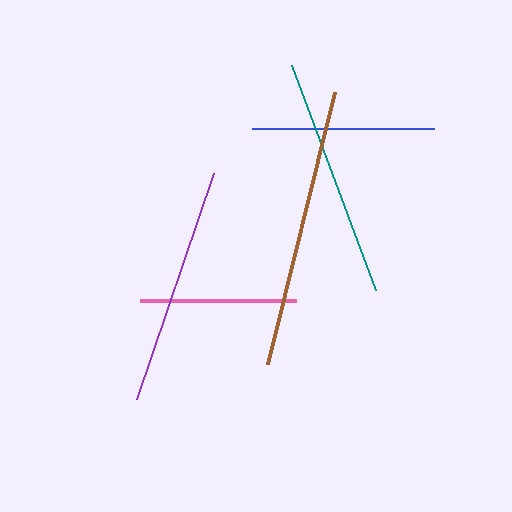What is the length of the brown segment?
The brown segment is approximately 280 pixels long.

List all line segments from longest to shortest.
From longest to shortest: brown, teal, purple, blue, pink.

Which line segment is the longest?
The brown line is the longest at approximately 280 pixels.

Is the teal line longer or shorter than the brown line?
The brown line is longer than the teal line.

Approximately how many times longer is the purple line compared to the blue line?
The purple line is approximately 1.3 times the length of the blue line.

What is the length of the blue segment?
The blue segment is approximately 183 pixels long.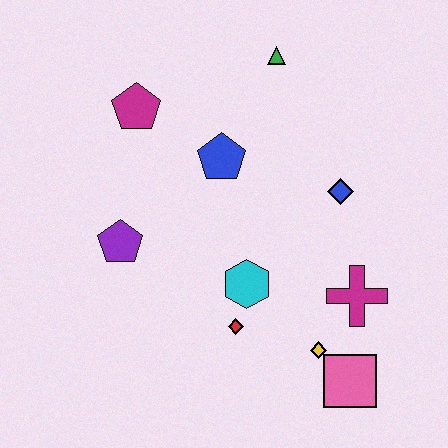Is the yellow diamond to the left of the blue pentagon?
No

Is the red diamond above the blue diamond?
No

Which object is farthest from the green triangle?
The pink square is farthest from the green triangle.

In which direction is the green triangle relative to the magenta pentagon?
The green triangle is to the right of the magenta pentagon.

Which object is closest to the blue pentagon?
The magenta pentagon is closest to the blue pentagon.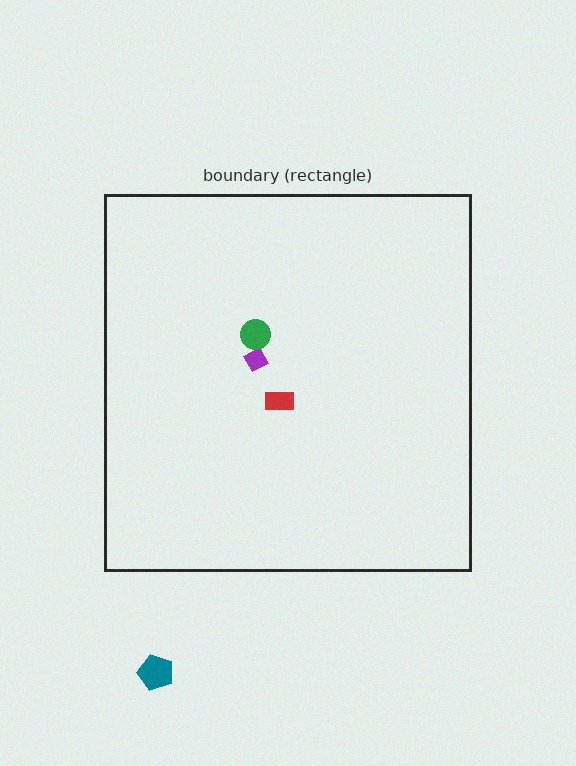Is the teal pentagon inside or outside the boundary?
Outside.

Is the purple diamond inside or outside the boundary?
Inside.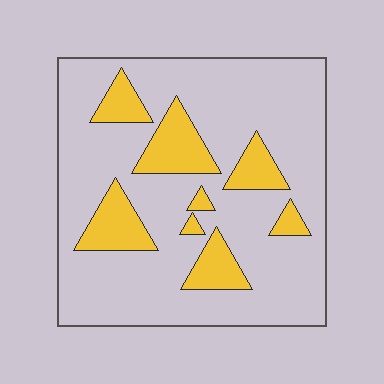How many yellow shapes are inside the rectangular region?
8.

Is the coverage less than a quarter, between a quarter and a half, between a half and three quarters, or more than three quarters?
Less than a quarter.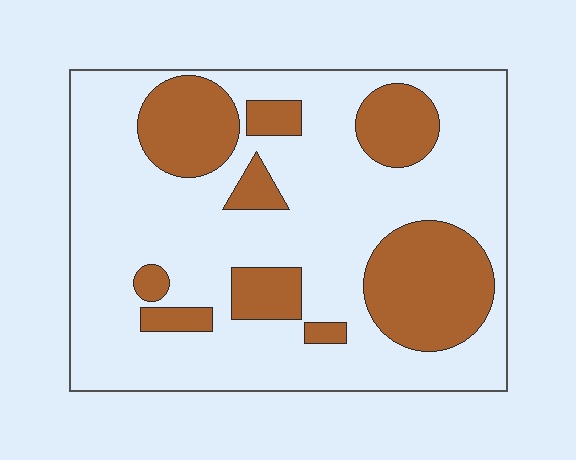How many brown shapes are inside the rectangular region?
9.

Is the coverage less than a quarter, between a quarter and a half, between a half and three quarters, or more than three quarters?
Between a quarter and a half.